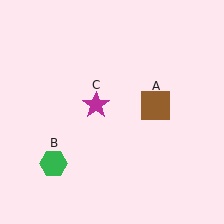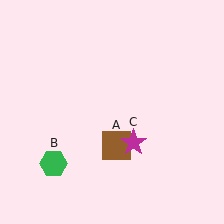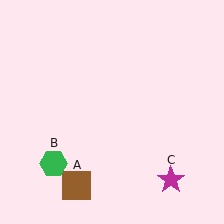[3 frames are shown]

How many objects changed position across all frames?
2 objects changed position: brown square (object A), magenta star (object C).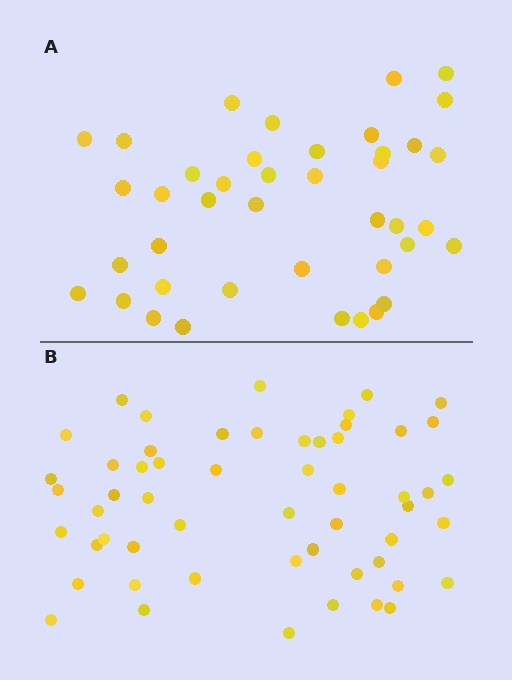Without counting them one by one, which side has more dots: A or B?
Region B (the bottom region) has more dots.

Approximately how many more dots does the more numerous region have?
Region B has approximately 15 more dots than region A.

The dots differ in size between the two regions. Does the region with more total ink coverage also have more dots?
No. Region A has more total ink coverage because its dots are larger, but region B actually contains more individual dots. Total area can be misleading — the number of items is what matters here.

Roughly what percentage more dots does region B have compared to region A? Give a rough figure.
About 35% more.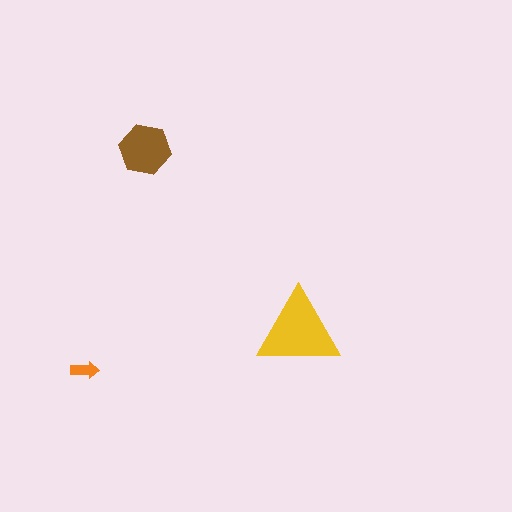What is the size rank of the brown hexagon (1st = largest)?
2nd.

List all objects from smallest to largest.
The orange arrow, the brown hexagon, the yellow triangle.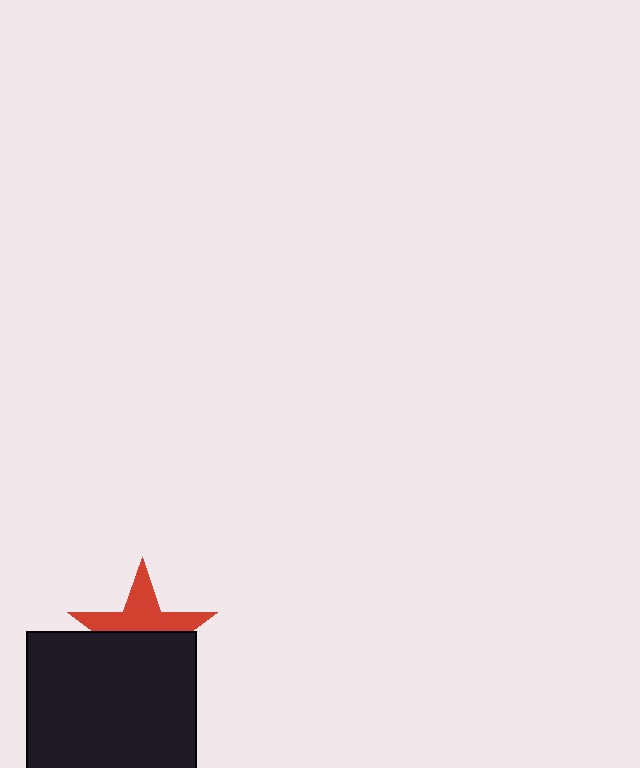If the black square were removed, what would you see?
You would see the complete red star.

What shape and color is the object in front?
The object in front is a black square.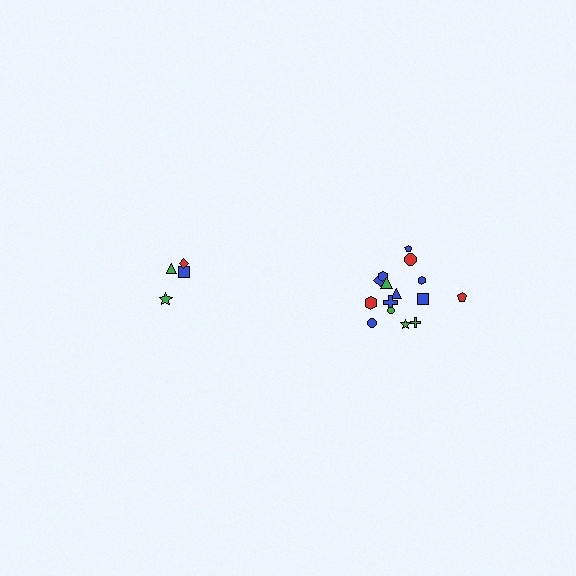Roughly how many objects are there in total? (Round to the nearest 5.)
Roughly 20 objects in total.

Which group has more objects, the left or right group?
The right group.